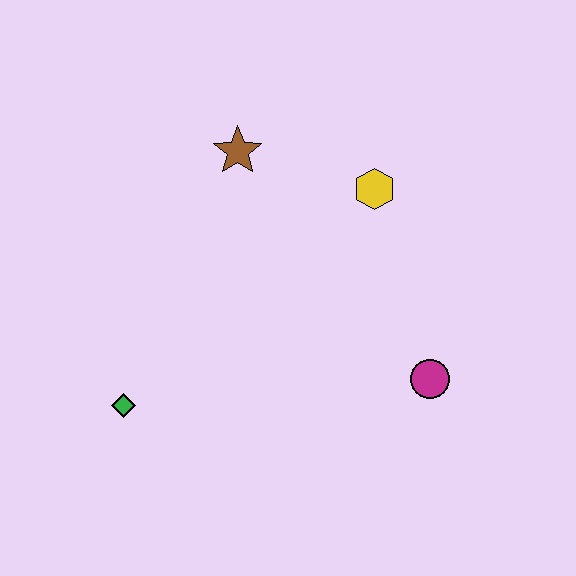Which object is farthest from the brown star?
The magenta circle is farthest from the brown star.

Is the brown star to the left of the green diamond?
No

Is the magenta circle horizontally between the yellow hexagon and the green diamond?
No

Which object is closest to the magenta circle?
The yellow hexagon is closest to the magenta circle.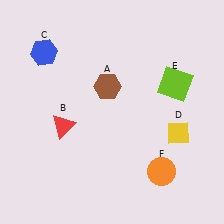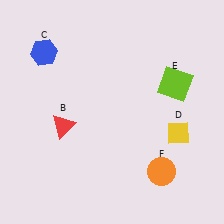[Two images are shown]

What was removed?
The brown hexagon (A) was removed in Image 2.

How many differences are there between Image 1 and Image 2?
There is 1 difference between the two images.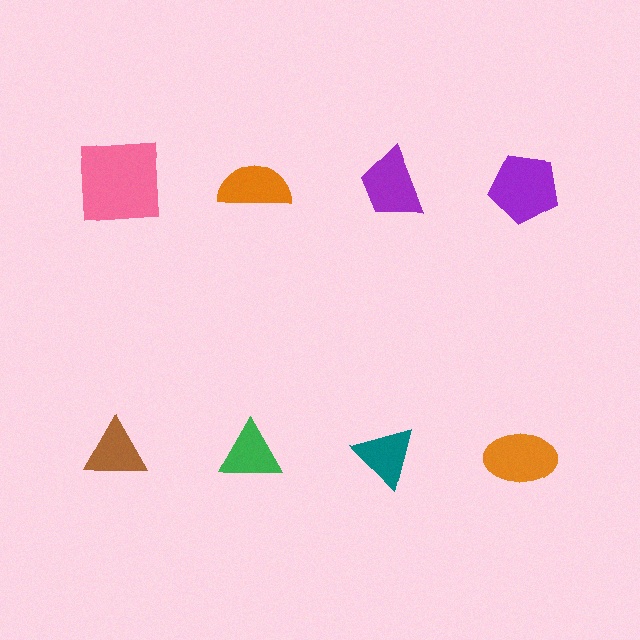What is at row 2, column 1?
A brown triangle.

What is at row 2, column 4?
An orange ellipse.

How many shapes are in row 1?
4 shapes.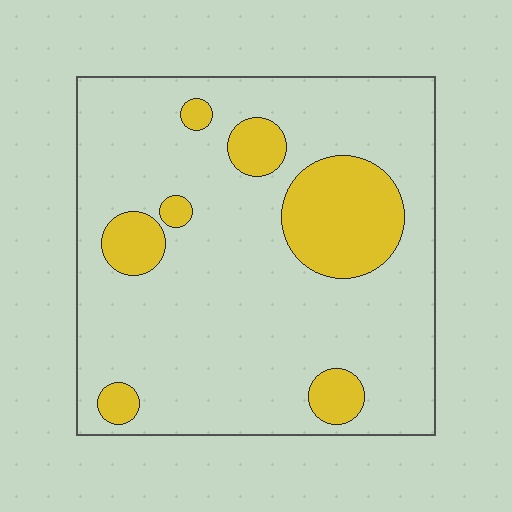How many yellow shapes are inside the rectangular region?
7.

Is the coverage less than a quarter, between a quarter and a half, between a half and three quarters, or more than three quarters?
Less than a quarter.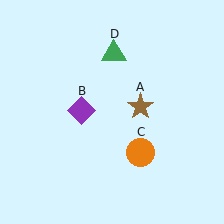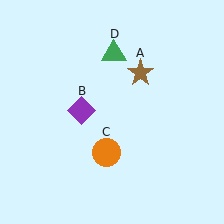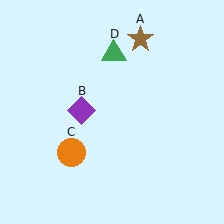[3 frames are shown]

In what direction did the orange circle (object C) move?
The orange circle (object C) moved left.